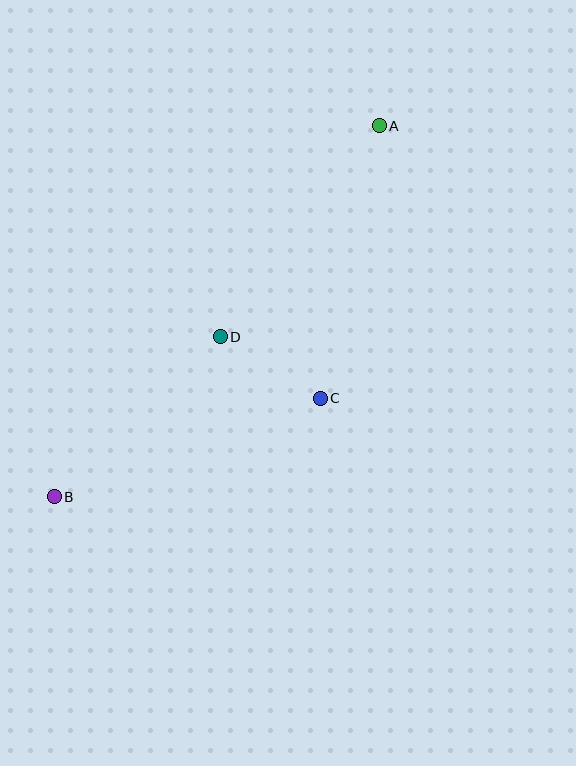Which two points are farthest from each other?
Points A and B are farthest from each other.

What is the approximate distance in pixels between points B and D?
The distance between B and D is approximately 231 pixels.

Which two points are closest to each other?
Points C and D are closest to each other.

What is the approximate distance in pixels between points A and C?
The distance between A and C is approximately 279 pixels.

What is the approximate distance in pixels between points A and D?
The distance between A and D is approximately 264 pixels.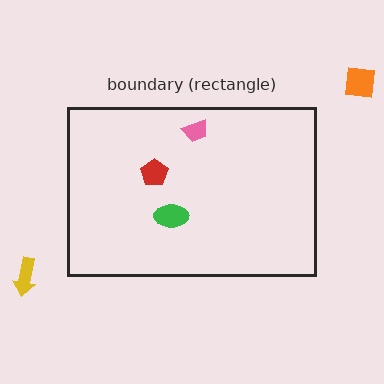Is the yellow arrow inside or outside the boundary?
Outside.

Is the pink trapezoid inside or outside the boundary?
Inside.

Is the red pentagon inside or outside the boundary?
Inside.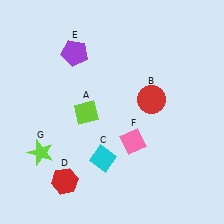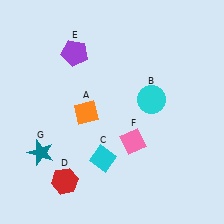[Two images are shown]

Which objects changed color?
A changed from lime to orange. B changed from red to cyan. G changed from lime to teal.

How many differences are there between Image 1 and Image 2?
There are 3 differences between the two images.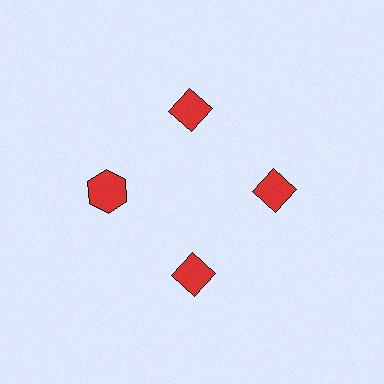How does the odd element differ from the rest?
It has a different shape: hexagon instead of diamond.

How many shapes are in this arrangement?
There are 4 shapes arranged in a ring pattern.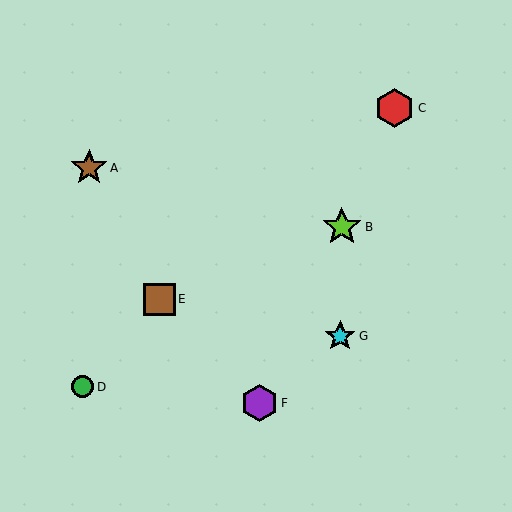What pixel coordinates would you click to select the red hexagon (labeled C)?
Click at (395, 108) to select the red hexagon C.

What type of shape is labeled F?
Shape F is a purple hexagon.